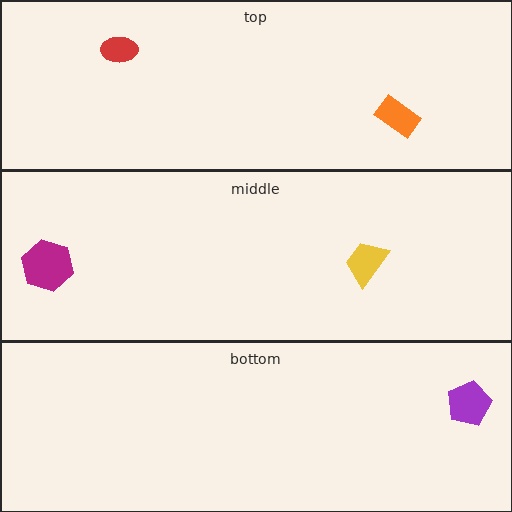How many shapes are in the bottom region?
1.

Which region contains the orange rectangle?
The top region.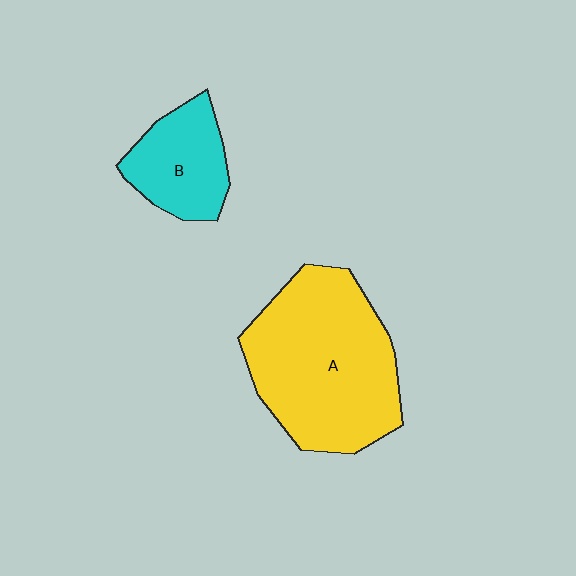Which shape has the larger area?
Shape A (yellow).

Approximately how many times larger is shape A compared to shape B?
Approximately 2.4 times.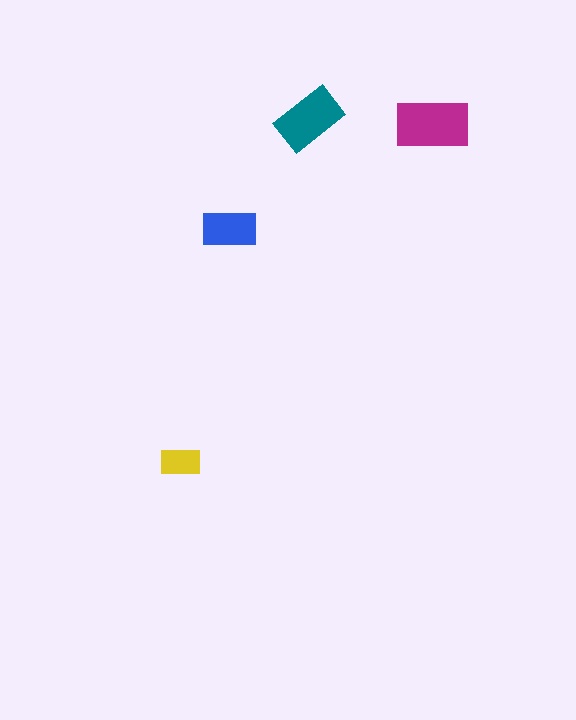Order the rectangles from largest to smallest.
the magenta one, the teal one, the blue one, the yellow one.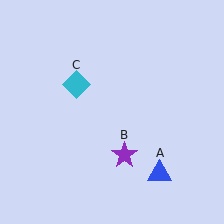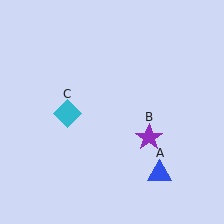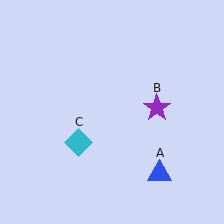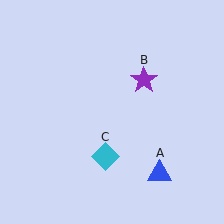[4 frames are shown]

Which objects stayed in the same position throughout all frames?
Blue triangle (object A) remained stationary.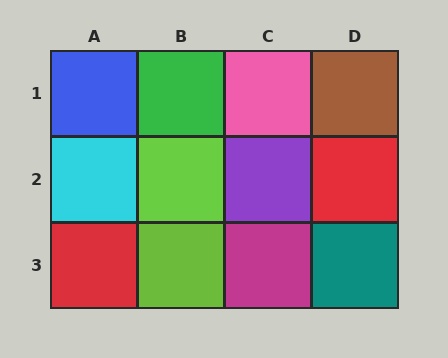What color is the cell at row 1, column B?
Green.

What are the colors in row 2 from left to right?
Cyan, lime, purple, red.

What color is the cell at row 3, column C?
Magenta.